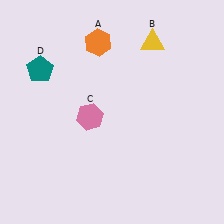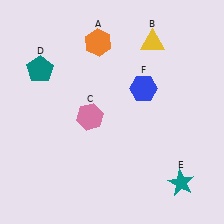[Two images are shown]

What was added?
A teal star (E), a blue hexagon (F) were added in Image 2.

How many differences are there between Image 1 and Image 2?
There are 2 differences between the two images.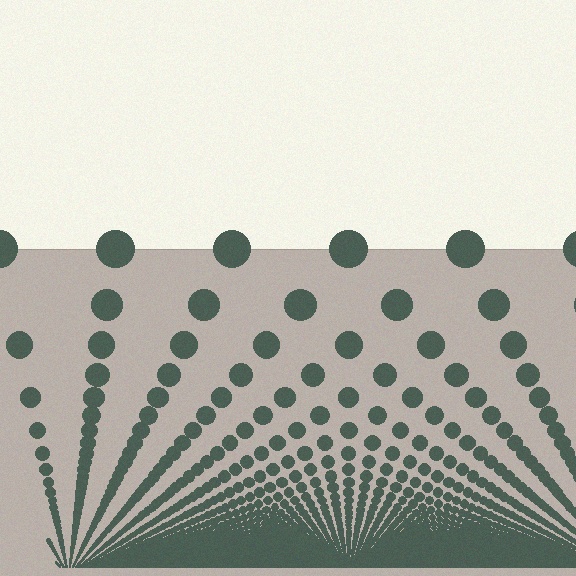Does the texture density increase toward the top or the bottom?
Density increases toward the bottom.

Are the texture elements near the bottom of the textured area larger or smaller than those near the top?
Smaller. The gradient is inverted — elements near the bottom are smaller and denser.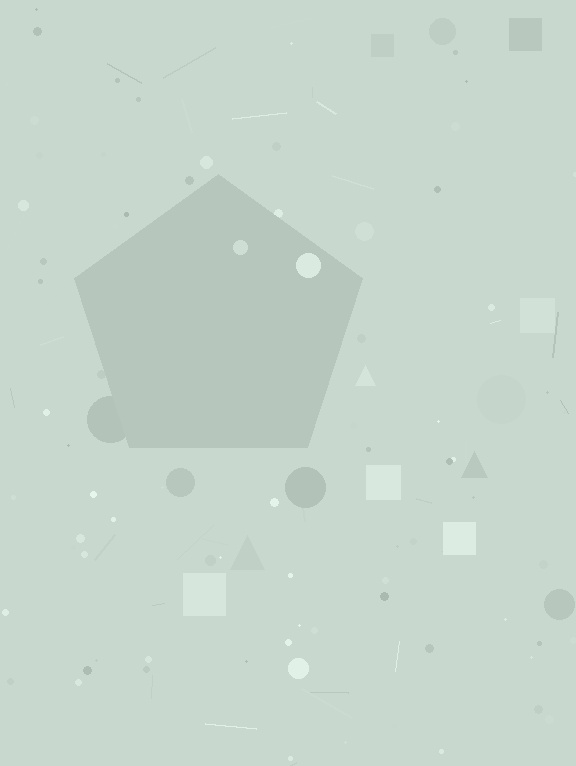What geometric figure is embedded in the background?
A pentagon is embedded in the background.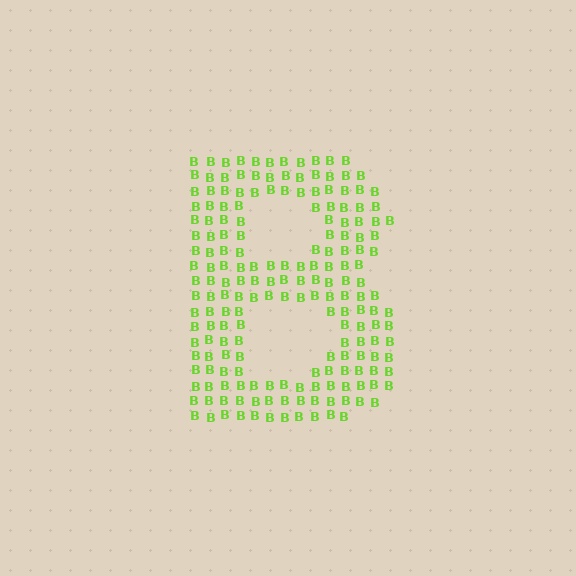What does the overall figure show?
The overall figure shows the letter B.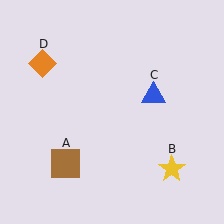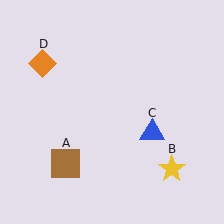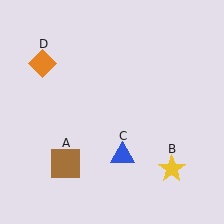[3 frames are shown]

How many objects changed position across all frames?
1 object changed position: blue triangle (object C).